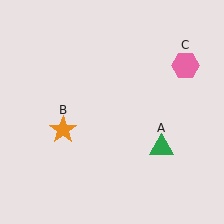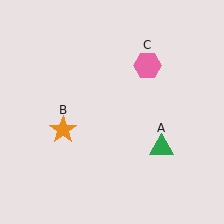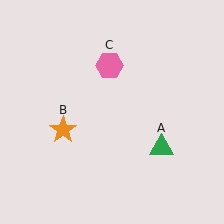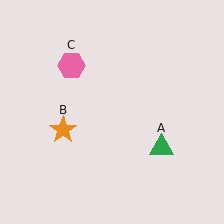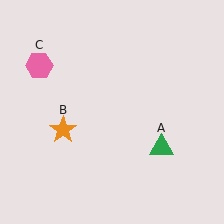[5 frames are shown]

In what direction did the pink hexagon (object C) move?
The pink hexagon (object C) moved left.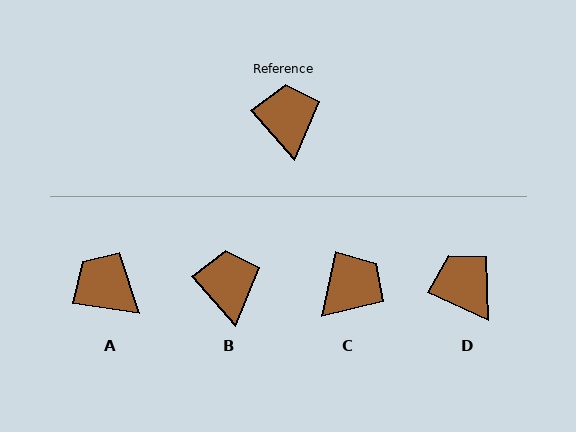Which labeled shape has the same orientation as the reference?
B.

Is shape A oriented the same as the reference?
No, it is off by about 41 degrees.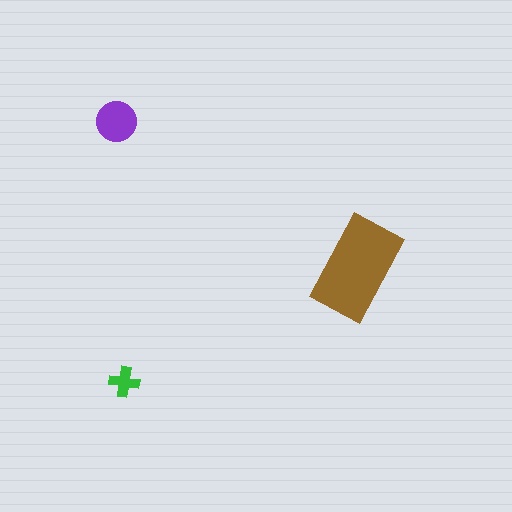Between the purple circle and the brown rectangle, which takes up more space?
The brown rectangle.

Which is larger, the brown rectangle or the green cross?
The brown rectangle.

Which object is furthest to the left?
The purple circle is leftmost.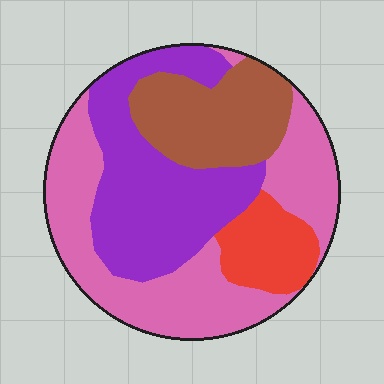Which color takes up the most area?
Pink, at roughly 40%.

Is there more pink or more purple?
Pink.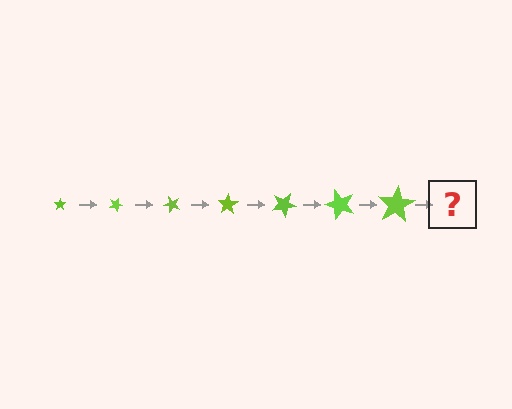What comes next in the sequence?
The next element should be a star, larger than the previous one and rotated 175 degrees from the start.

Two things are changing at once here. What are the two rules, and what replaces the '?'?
The two rules are that the star grows larger each step and it rotates 25 degrees each step. The '?' should be a star, larger than the previous one and rotated 175 degrees from the start.